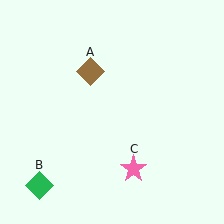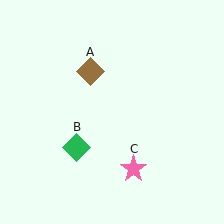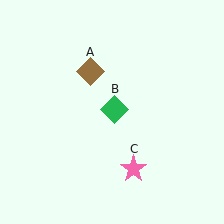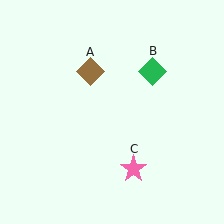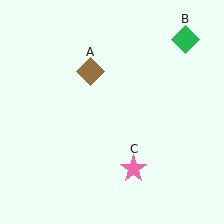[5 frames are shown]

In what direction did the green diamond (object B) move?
The green diamond (object B) moved up and to the right.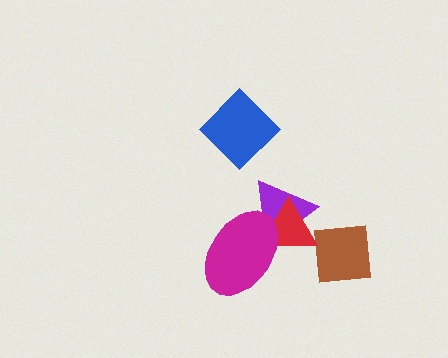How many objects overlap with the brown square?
0 objects overlap with the brown square.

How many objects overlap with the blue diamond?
0 objects overlap with the blue diamond.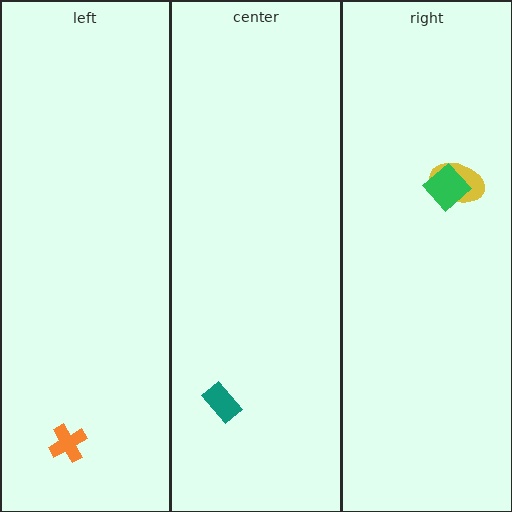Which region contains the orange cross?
The left region.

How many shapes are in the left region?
1.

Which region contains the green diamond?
The right region.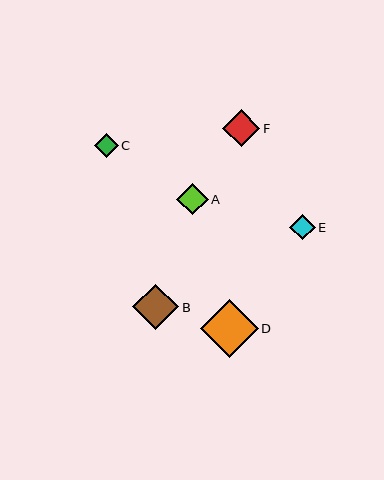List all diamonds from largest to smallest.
From largest to smallest: D, B, F, A, E, C.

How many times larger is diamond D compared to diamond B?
Diamond D is approximately 1.3 times the size of diamond B.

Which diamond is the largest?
Diamond D is the largest with a size of approximately 57 pixels.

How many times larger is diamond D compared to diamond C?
Diamond D is approximately 2.4 times the size of diamond C.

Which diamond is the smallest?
Diamond C is the smallest with a size of approximately 24 pixels.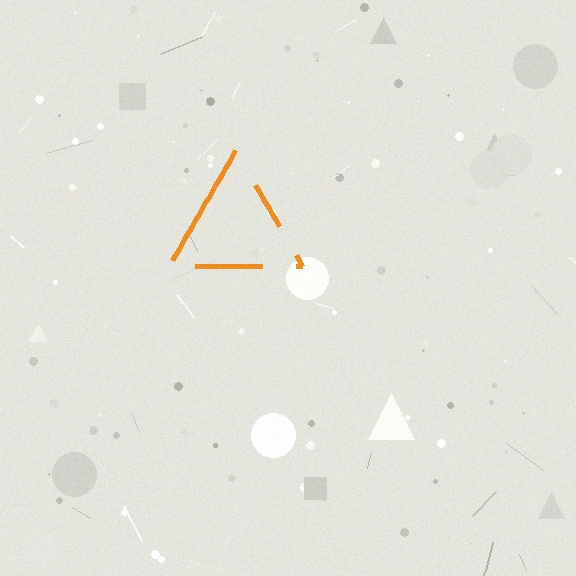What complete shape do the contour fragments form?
The contour fragments form a triangle.